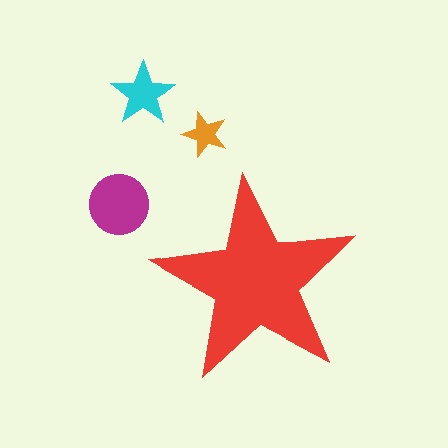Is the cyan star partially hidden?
No, the cyan star is fully visible.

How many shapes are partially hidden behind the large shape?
0 shapes are partially hidden.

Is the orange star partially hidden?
No, the orange star is fully visible.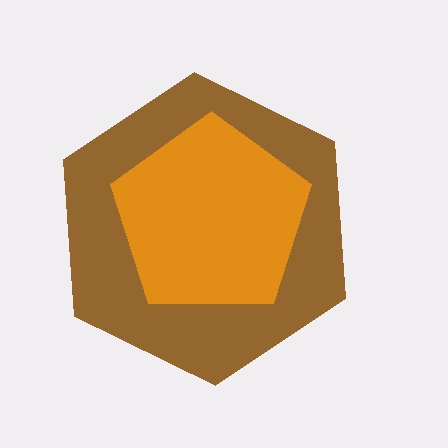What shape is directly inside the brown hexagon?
The orange pentagon.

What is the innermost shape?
The orange pentagon.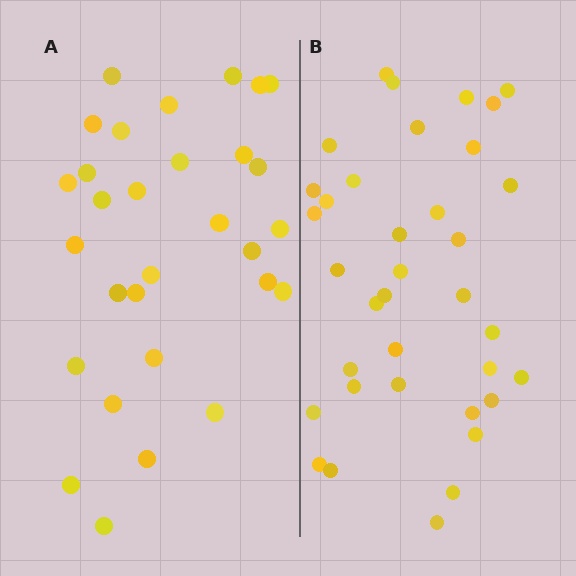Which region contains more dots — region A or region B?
Region B (the right region) has more dots.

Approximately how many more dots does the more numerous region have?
Region B has about 6 more dots than region A.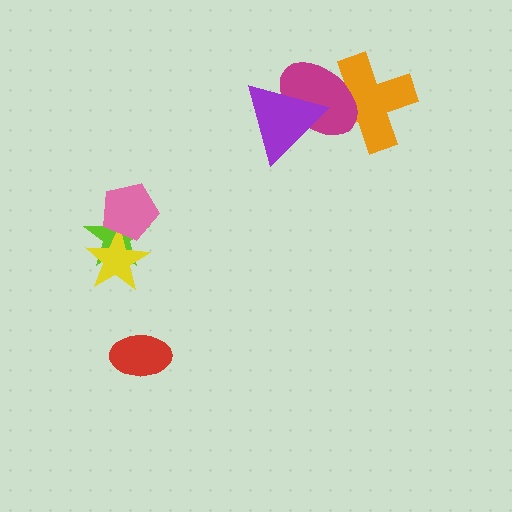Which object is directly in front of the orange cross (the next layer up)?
The magenta ellipse is directly in front of the orange cross.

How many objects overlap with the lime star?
2 objects overlap with the lime star.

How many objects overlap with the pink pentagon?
2 objects overlap with the pink pentagon.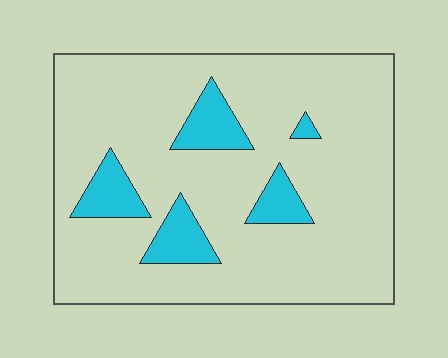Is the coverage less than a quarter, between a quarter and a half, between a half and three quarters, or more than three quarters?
Less than a quarter.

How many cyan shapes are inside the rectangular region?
5.